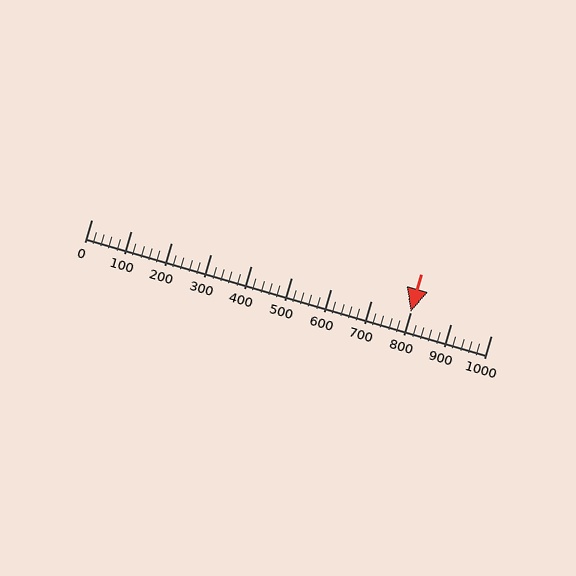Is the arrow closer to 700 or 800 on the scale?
The arrow is closer to 800.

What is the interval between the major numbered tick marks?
The major tick marks are spaced 100 units apart.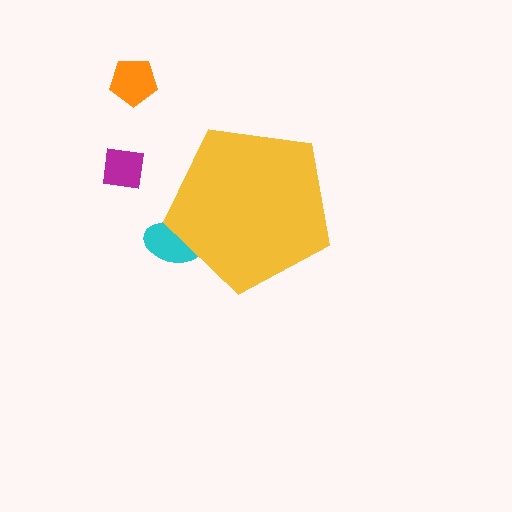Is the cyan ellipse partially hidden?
Yes, the cyan ellipse is partially hidden behind the yellow pentagon.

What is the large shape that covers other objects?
A yellow pentagon.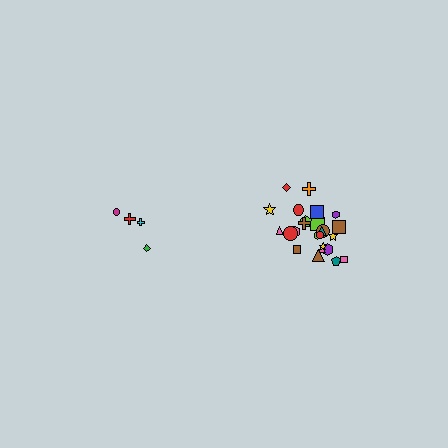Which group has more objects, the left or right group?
The right group.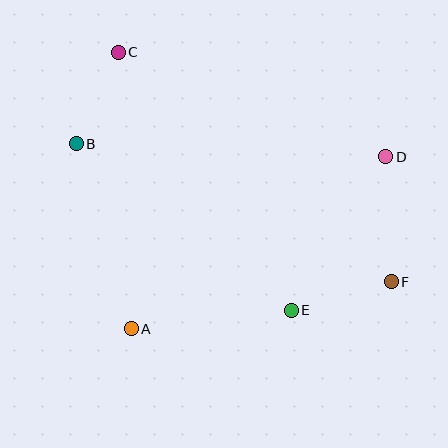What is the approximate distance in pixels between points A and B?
The distance between A and B is approximately 193 pixels.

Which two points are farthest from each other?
Points C and F are farthest from each other.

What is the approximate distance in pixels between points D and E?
The distance between D and E is approximately 180 pixels.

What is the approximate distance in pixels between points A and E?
The distance between A and E is approximately 161 pixels.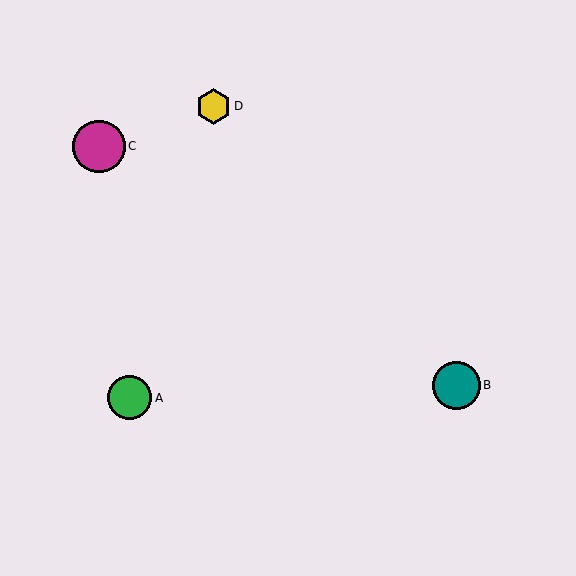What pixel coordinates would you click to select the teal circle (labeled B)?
Click at (456, 385) to select the teal circle B.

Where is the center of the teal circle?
The center of the teal circle is at (456, 385).